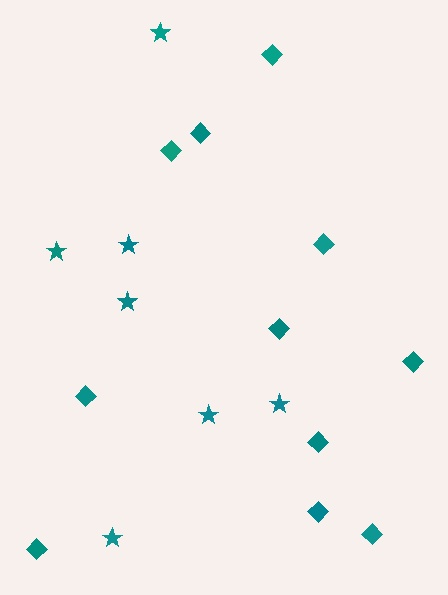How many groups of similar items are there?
There are 2 groups: one group of diamonds (11) and one group of stars (7).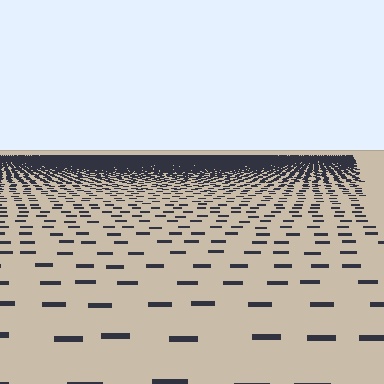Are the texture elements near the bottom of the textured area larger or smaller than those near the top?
Larger. Near the bottom, elements are closer to the viewer and appear at a bigger on-screen size.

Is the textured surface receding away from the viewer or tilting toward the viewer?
The surface is receding away from the viewer. Texture elements get smaller and denser toward the top.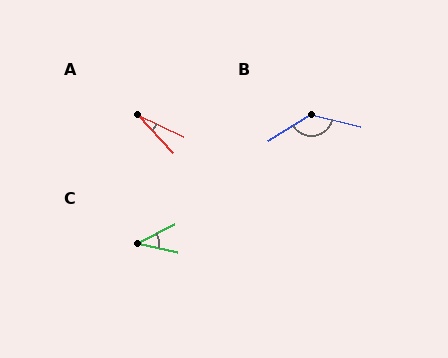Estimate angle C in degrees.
Approximately 40 degrees.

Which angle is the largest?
B, at approximately 135 degrees.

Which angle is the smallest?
A, at approximately 22 degrees.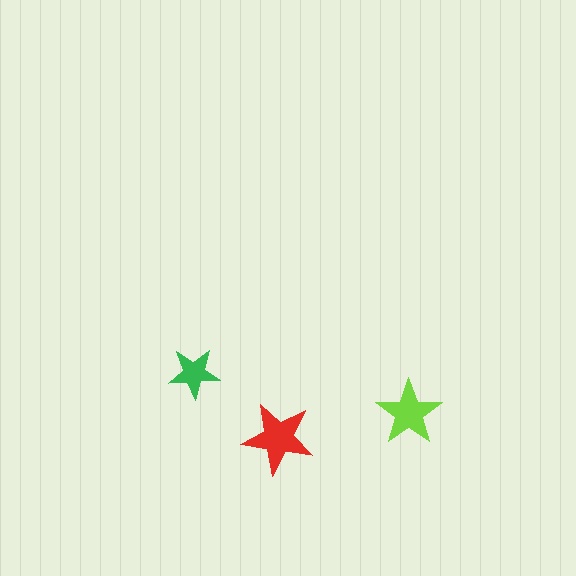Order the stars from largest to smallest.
the red one, the lime one, the green one.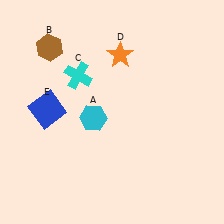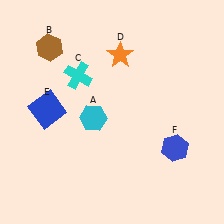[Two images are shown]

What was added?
A blue hexagon (F) was added in Image 2.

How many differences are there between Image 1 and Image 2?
There is 1 difference between the two images.